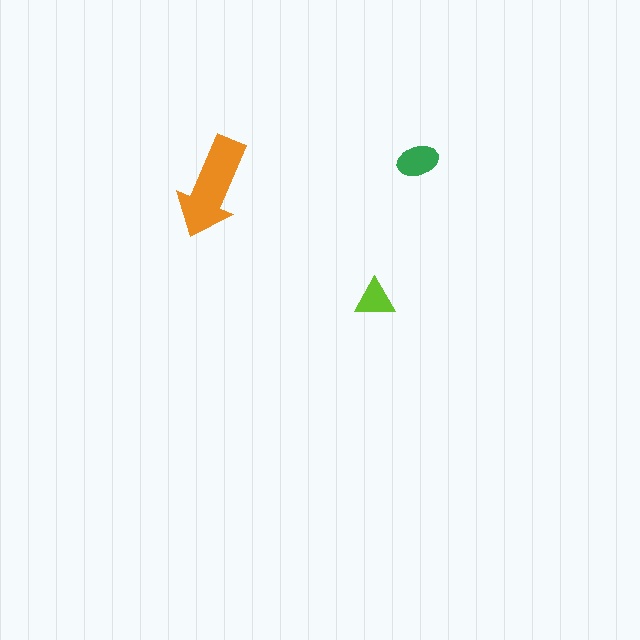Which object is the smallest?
The lime triangle.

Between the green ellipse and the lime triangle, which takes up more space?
The green ellipse.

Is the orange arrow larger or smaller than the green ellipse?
Larger.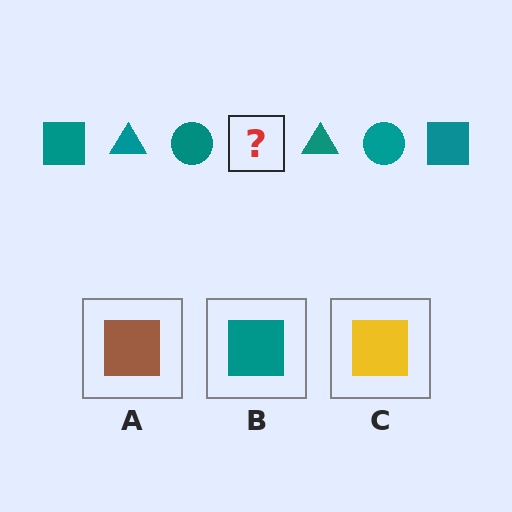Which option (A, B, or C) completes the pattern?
B.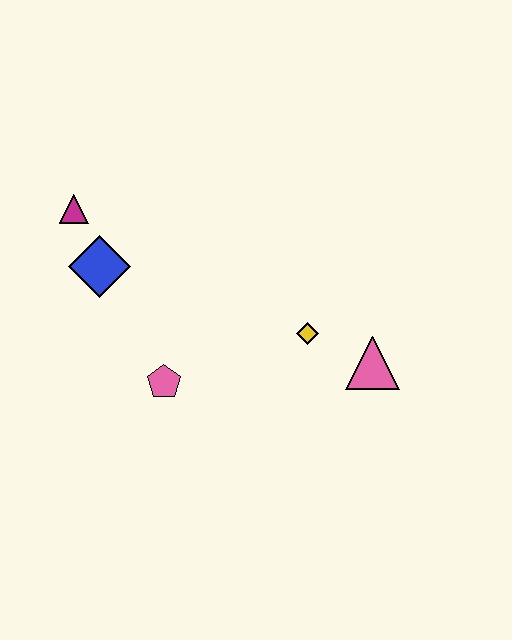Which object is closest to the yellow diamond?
The pink triangle is closest to the yellow diamond.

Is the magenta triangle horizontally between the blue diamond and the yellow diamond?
No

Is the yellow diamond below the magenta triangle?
Yes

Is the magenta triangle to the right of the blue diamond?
No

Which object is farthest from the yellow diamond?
The magenta triangle is farthest from the yellow diamond.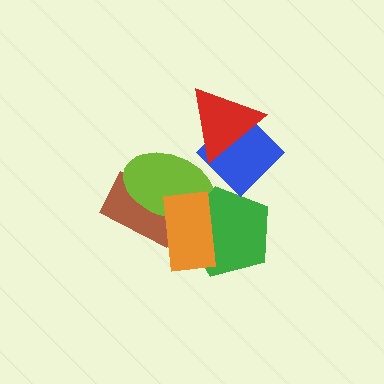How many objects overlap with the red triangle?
1 object overlaps with the red triangle.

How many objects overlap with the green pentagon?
3 objects overlap with the green pentagon.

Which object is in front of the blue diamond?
The red triangle is in front of the blue diamond.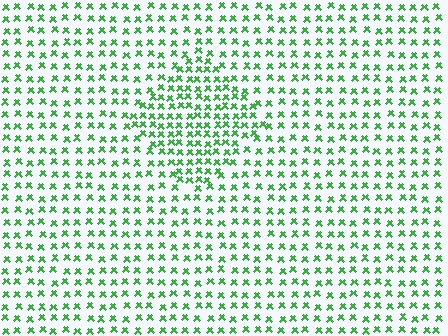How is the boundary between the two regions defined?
The boundary is defined by a change in element density (approximately 1.7x ratio). All elements are the same color, size, and shape.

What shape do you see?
I see a diamond.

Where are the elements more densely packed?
The elements are more densely packed inside the diamond boundary.